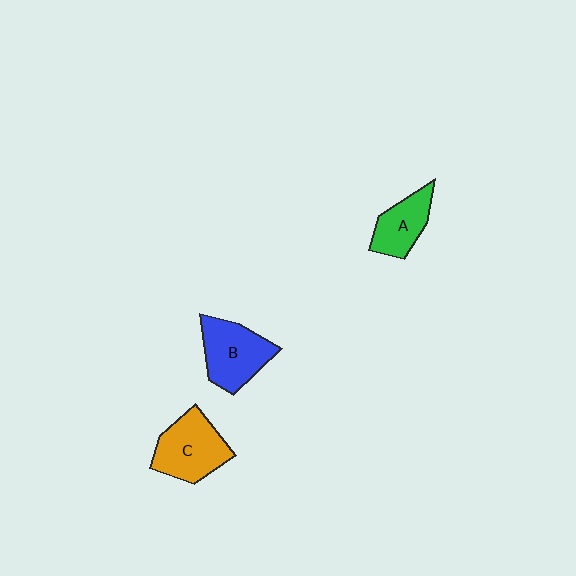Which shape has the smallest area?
Shape A (green).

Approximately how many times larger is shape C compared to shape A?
Approximately 1.4 times.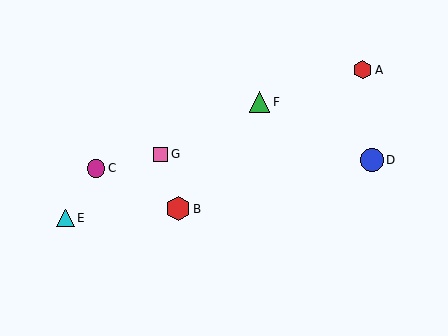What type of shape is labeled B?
Shape B is a red hexagon.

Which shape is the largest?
The red hexagon (labeled B) is the largest.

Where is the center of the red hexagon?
The center of the red hexagon is at (178, 209).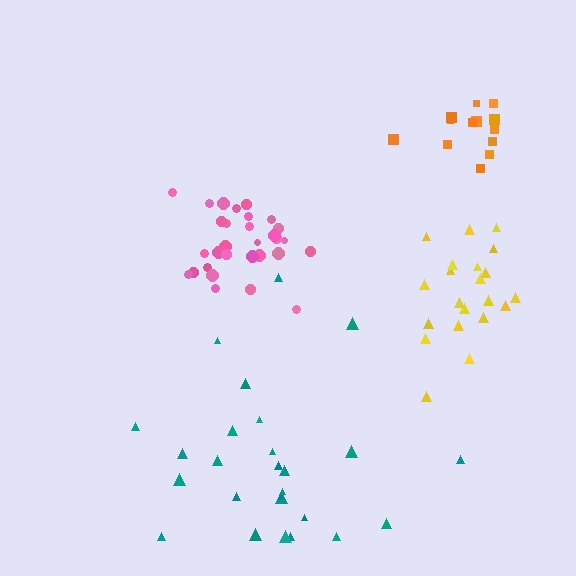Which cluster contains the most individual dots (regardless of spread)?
Pink (30).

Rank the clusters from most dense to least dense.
pink, yellow, orange, teal.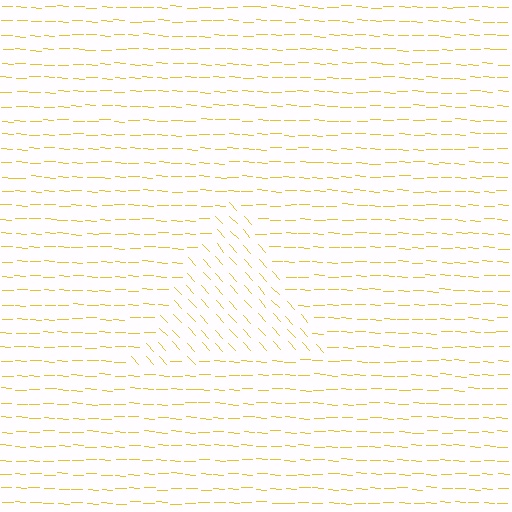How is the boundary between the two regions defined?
The boundary is defined purely by a change in line orientation (approximately 45 degrees difference). All lines are the same color and thickness.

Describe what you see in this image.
The image is filled with small yellow line segments. A triangle region in the image has lines oriented differently from the surrounding lines, creating a visible texture boundary.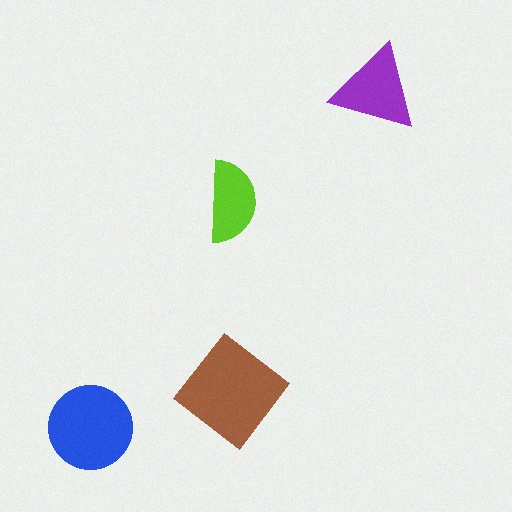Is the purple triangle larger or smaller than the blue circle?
Smaller.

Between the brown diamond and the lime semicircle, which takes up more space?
The brown diamond.